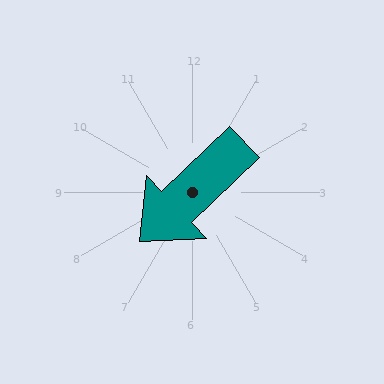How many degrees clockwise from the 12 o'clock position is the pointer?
Approximately 226 degrees.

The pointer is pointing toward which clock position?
Roughly 8 o'clock.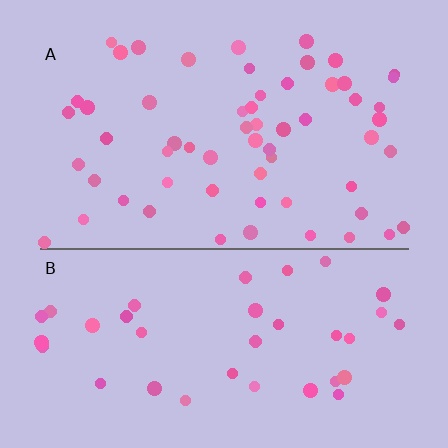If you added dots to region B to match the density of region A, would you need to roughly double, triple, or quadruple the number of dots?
Approximately double.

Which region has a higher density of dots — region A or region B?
A (the top).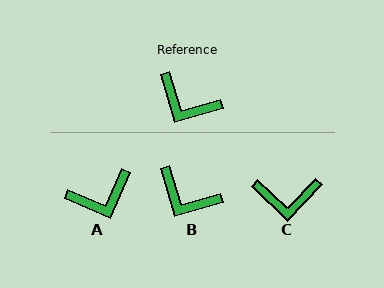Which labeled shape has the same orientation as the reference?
B.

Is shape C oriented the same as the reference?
No, it is off by about 30 degrees.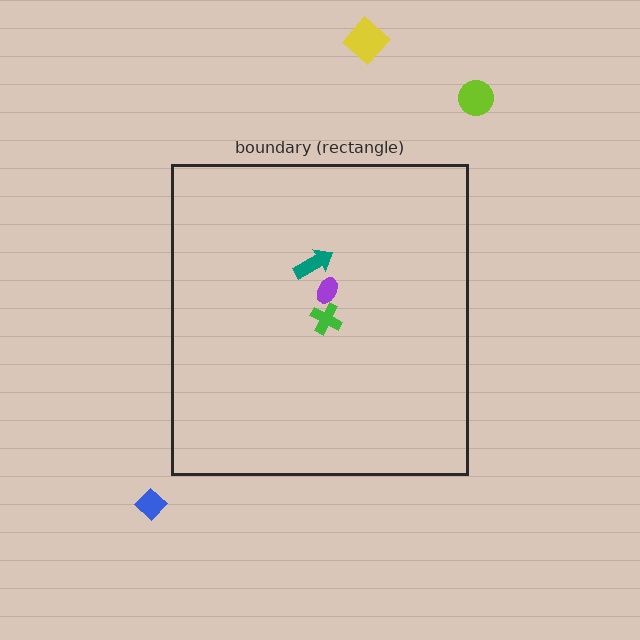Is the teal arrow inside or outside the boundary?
Inside.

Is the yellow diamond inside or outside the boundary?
Outside.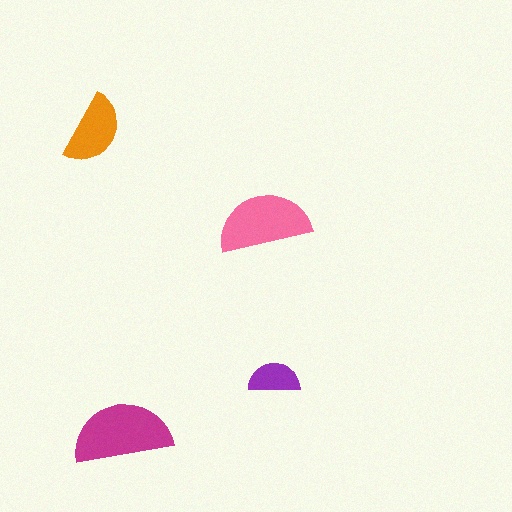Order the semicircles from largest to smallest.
the magenta one, the pink one, the orange one, the purple one.